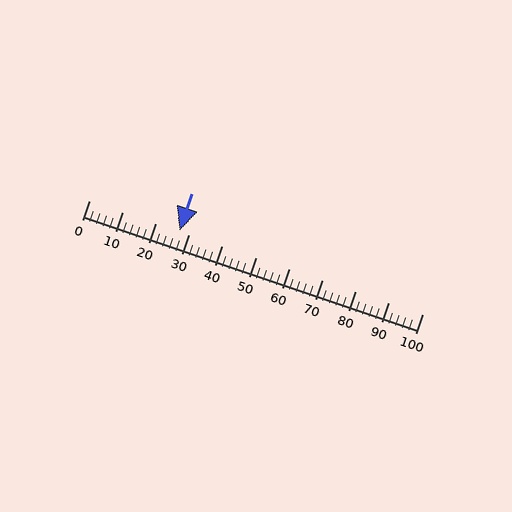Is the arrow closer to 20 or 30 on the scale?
The arrow is closer to 30.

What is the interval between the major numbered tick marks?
The major tick marks are spaced 10 units apart.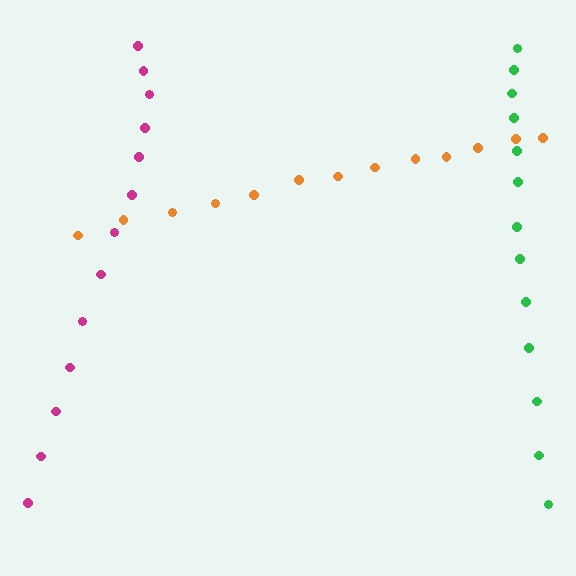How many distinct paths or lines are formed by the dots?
There are 3 distinct paths.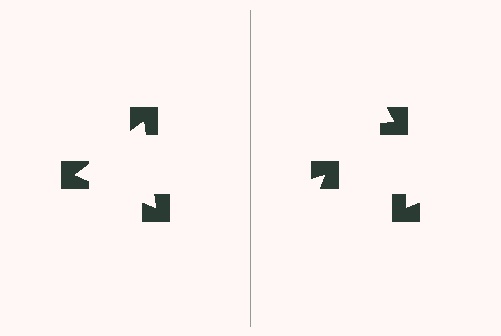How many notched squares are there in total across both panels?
6 — 3 on each side.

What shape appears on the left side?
An illusory triangle.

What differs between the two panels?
The notched squares are positioned identically on both sides; only the wedge orientations differ. On the left they align to a triangle; on the right they are misaligned.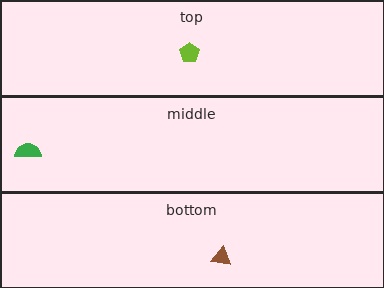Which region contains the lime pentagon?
The top region.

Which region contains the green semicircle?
The middle region.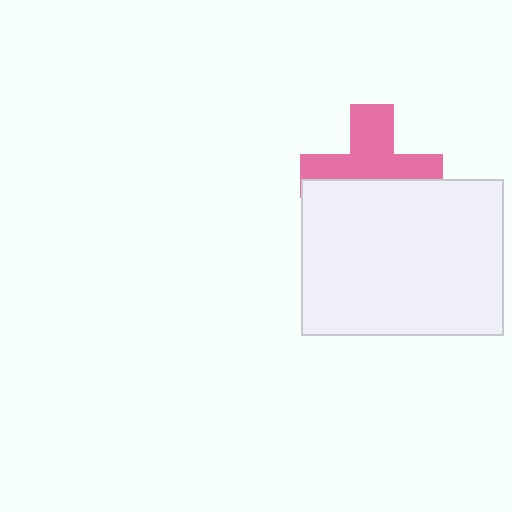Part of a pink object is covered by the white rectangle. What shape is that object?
It is a cross.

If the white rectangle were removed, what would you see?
You would see the complete pink cross.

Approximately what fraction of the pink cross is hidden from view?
Roughly 44% of the pink cross is hidden behind the white rectangle.